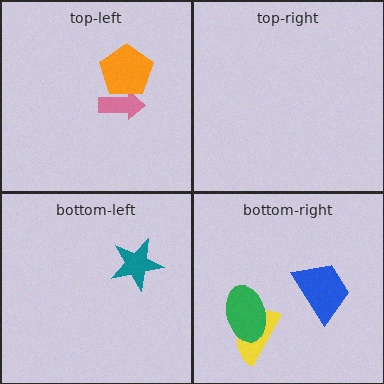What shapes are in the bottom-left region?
The teal star.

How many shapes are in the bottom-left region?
1.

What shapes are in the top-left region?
The pink arrow, the orange pentagon.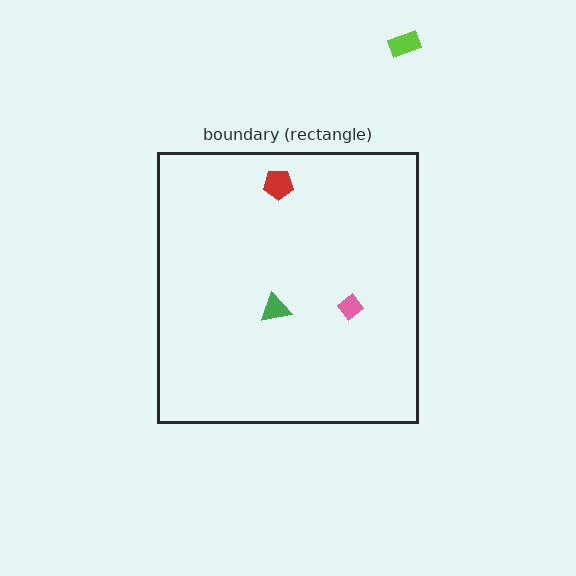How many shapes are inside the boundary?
3 inside, 1 outside.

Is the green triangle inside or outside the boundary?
Inside.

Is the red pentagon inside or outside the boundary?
Inside.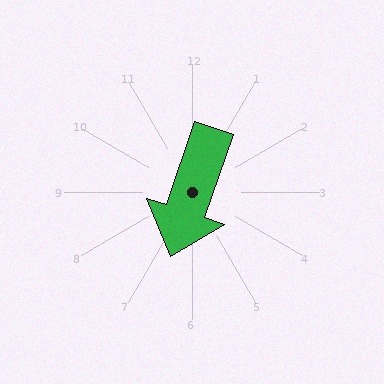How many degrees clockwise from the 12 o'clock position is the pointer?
Approximately 199 degrees.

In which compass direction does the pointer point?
South.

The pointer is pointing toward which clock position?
Roughly 7 o'clock.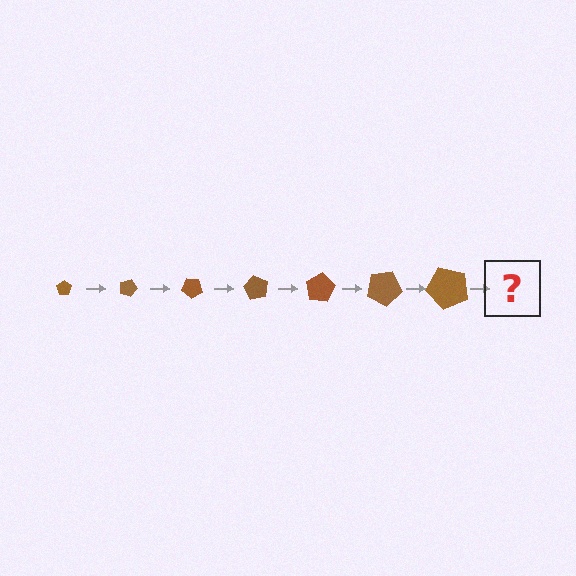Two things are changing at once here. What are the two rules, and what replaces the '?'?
The two rules are that the pentagon grows larger each step and it rotates 20 degrees each step. The '?' should be a pentagon, larger than the previous one and rotated 140 degrees from the start.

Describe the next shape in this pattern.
It should be a pentagon, larger than the previous one and rotated 140 degrees from the start.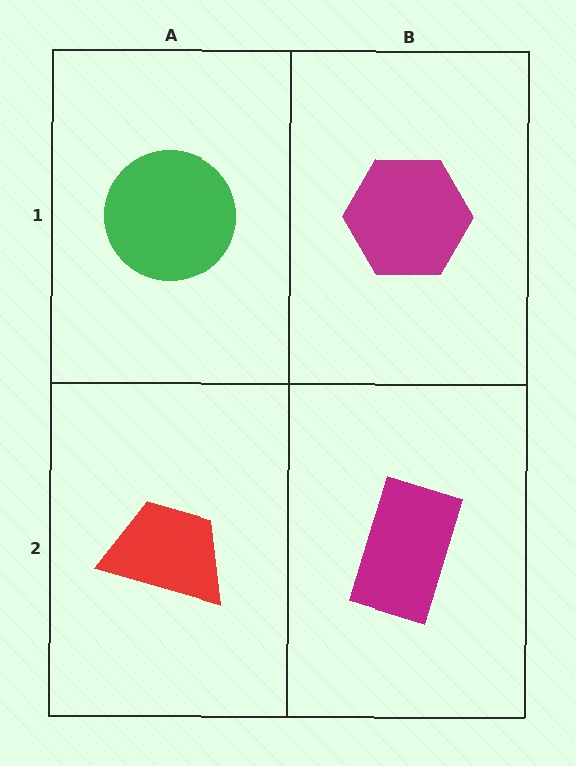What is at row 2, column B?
A magenta rectangle.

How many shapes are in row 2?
2 shapes.